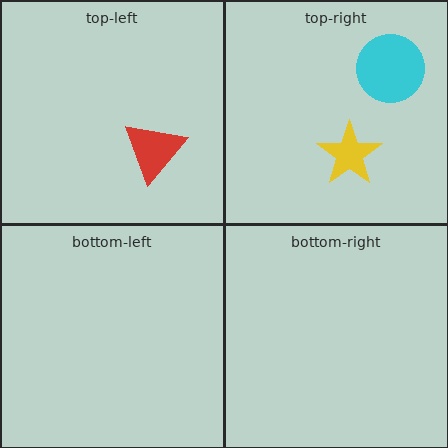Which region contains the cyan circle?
The top-right region.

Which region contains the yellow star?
The top-right region.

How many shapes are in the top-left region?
1.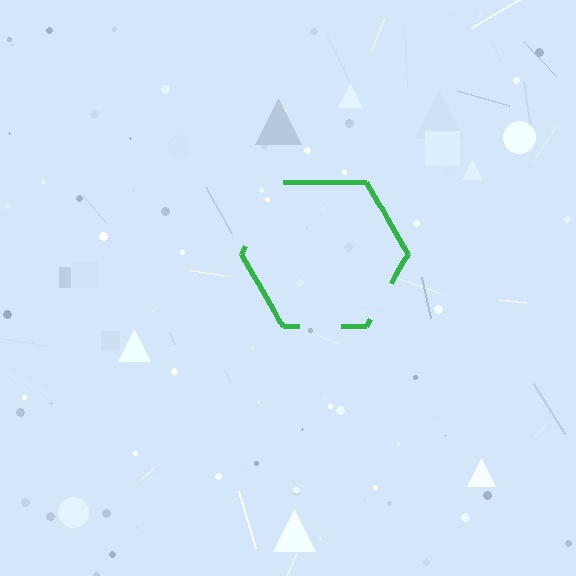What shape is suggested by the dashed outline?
The dashed outline suggests a hexagon.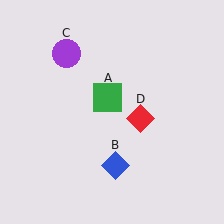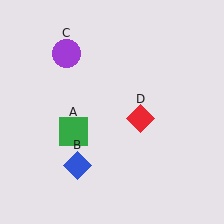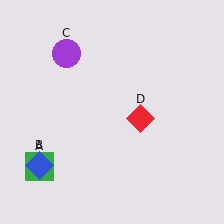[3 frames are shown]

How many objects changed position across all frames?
2 objects changed position: green square (object A), blue diamond (object B).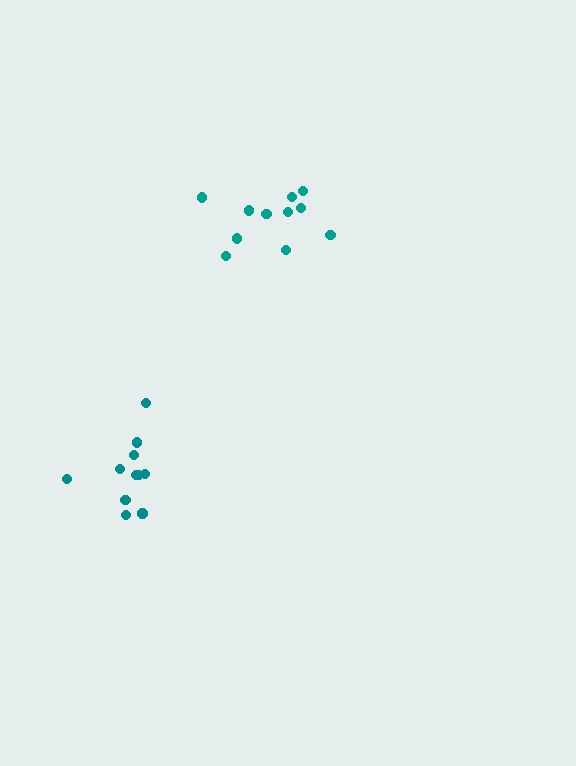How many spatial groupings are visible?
There are 2 spatial groupings.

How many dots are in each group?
Group 1: 11 dots, Group 2: 11 dots (22 total).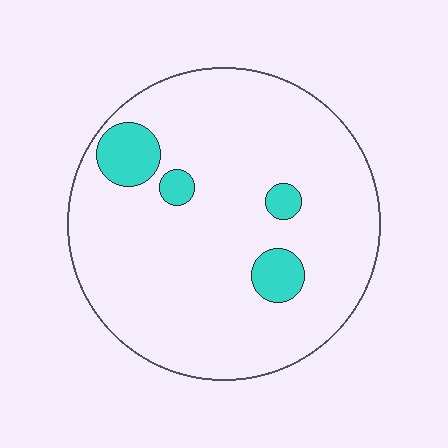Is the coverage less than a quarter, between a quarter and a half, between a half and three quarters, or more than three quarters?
Less than a quarter.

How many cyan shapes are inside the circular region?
4.